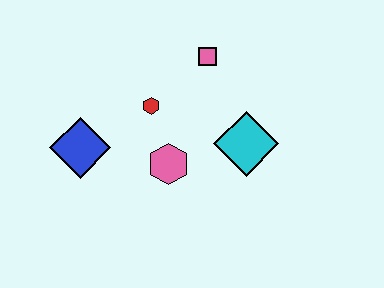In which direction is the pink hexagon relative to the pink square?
The pink hexagon is below the pink square.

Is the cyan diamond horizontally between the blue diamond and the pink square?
No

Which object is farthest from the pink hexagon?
The pink square is farthest from the pink hexagon.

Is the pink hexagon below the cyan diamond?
Yes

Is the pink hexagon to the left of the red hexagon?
No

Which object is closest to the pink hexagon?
The red hexagon is closest to the pink hexagon.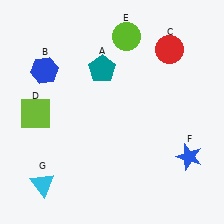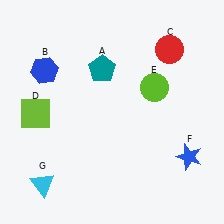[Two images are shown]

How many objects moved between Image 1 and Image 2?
1 object moved between the two images.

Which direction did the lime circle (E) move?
The lime circle (E) moved down.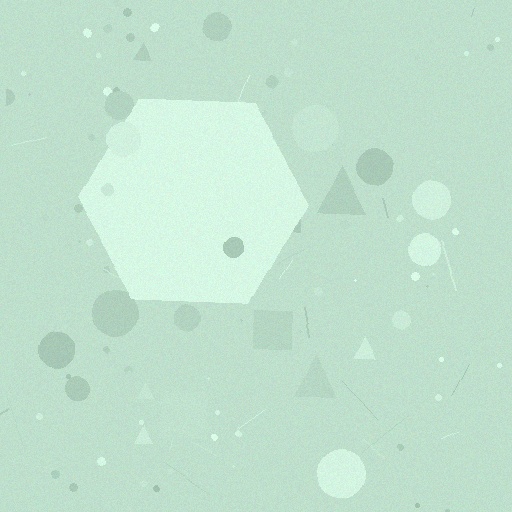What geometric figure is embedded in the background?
A hexagon is embedded in the background.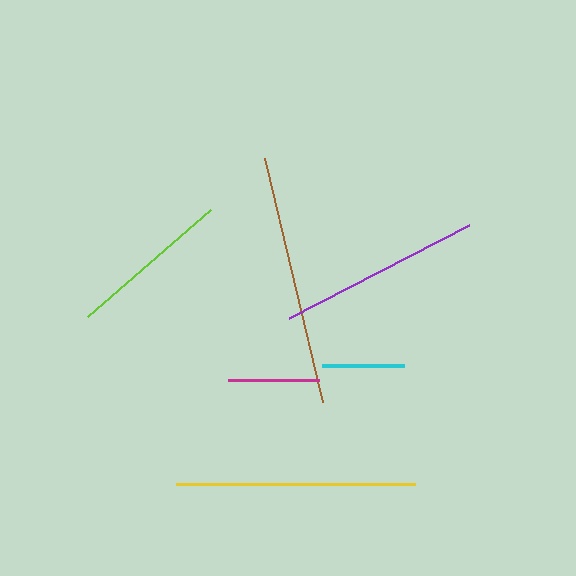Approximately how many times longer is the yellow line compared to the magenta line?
The yellow line is approximately 2.6 times the length of the magenta line.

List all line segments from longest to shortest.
From longest to shortest: brown, yellow, purple, lime, magenta, cyan.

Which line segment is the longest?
The brown line is the longest at approximately 251 pixels.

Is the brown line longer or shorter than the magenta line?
The brown line is longer than the magenta line.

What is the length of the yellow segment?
The yellow segment is approximately 238 pixels long.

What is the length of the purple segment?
The purple segment is approximately 203 pixels long.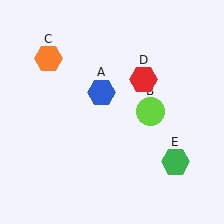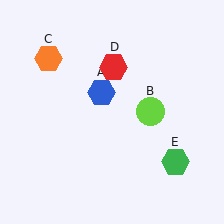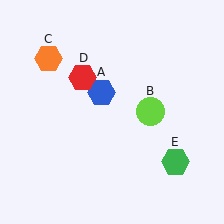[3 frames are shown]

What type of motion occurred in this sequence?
The red hexagon (object D) rotated counterclockwise around the center of the scene.